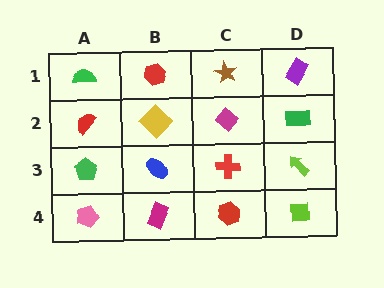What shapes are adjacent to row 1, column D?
A green rectangle (row 2, column D), a brown star (row 1, column C).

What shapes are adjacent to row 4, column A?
A green pentagon (row 3, column A), a magenta rectangle (row 4, column B).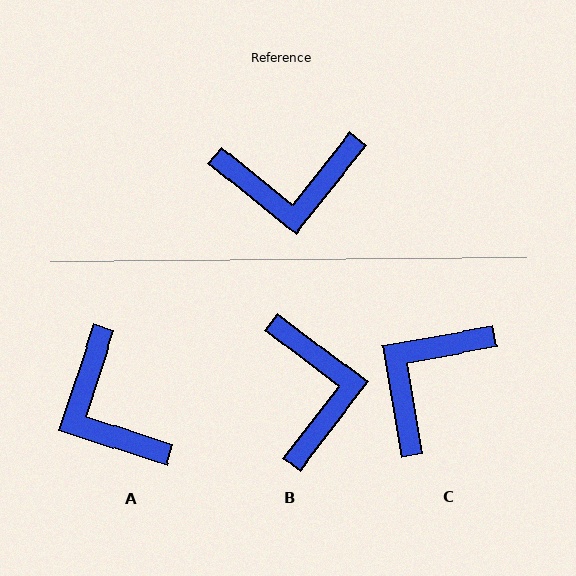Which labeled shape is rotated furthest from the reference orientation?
C, about 131 degrees away.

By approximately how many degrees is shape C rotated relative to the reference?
Approximately 131 degrees clockwise.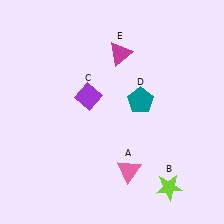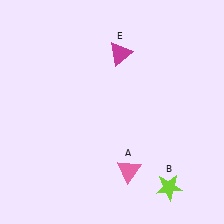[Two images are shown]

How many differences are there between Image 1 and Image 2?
There are 2 differences between the two images.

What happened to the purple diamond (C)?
The purple diamond (C) was removed in Image 2. It was in the top-left area of Image 1.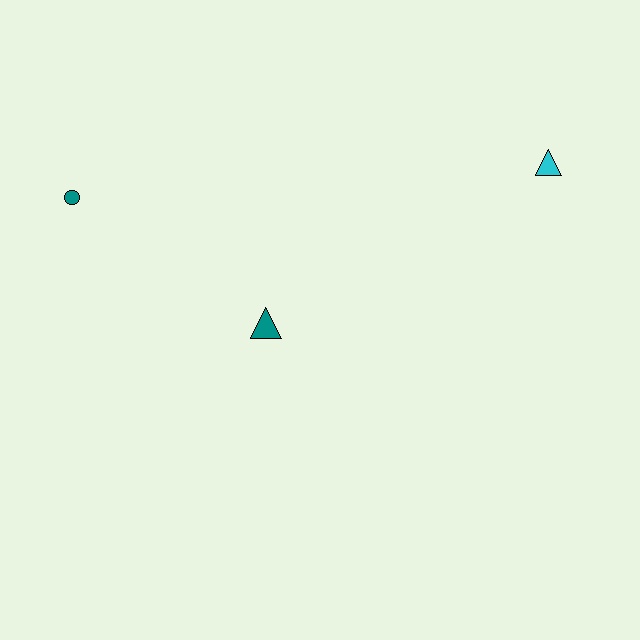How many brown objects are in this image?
There are no brown objects.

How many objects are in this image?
There are 3 objects.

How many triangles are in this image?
There are 2 triangles.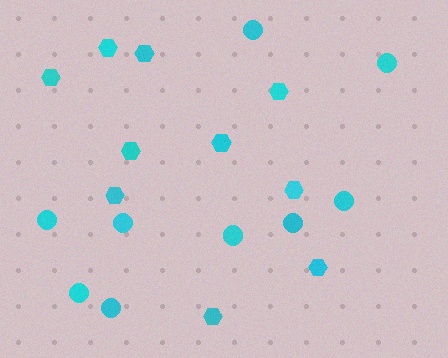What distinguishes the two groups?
There are 2 groups: one group of circles (9) and one group of hexagons (10).